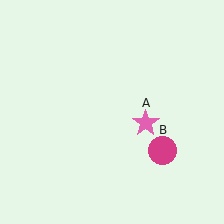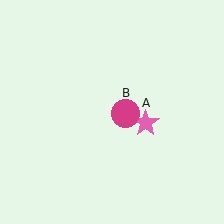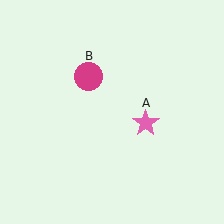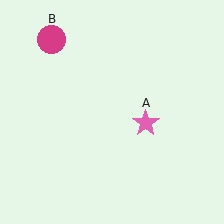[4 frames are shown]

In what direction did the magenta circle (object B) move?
The magenta circle (object B) moved up and to the left.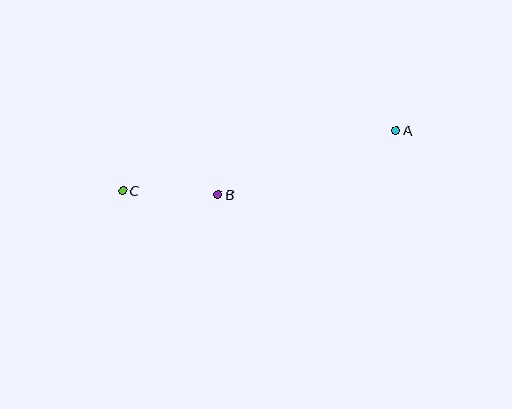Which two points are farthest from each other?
Points A and C are farthest from each other.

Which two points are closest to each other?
Points B and C are closest to each other.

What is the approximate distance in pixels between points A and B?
The distance between A and B is approximately 190 pixels.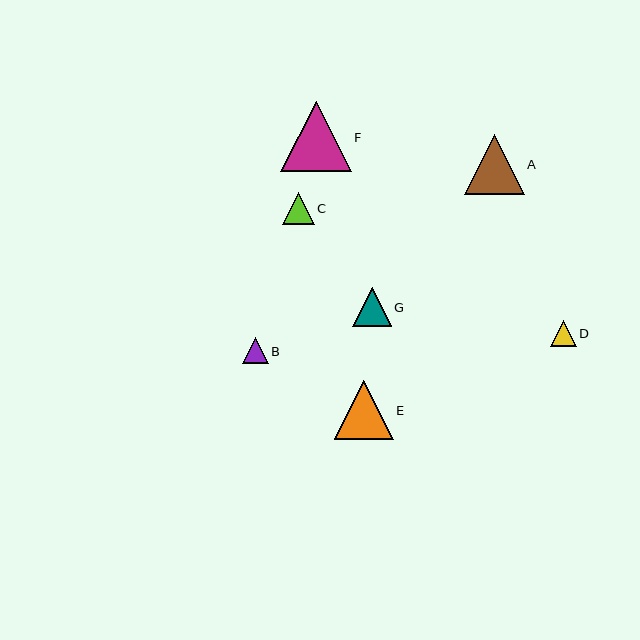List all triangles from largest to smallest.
From largest to smallest: F, A, E, G, C, B, D.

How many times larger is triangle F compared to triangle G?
Triangle F is approximately 1.8 times the size of triangle G.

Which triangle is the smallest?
Triangle D is the smallest with a size of approximately 26 pixels.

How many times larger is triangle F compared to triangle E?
Triangle F is approximately 1.2 times the size of triangle E.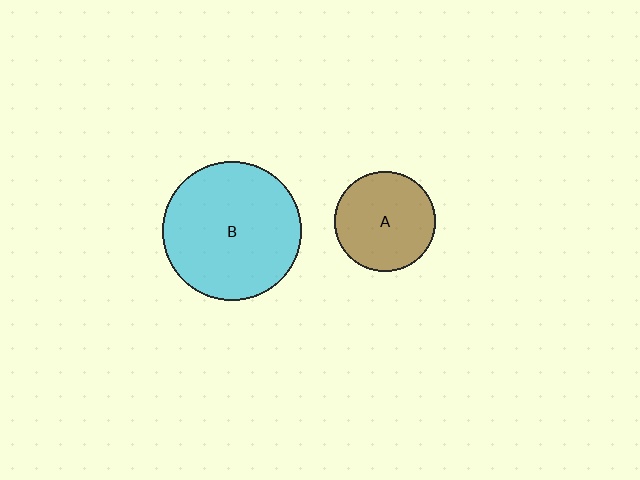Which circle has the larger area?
Circle B (cyan).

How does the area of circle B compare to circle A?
Approximately 1.9 times.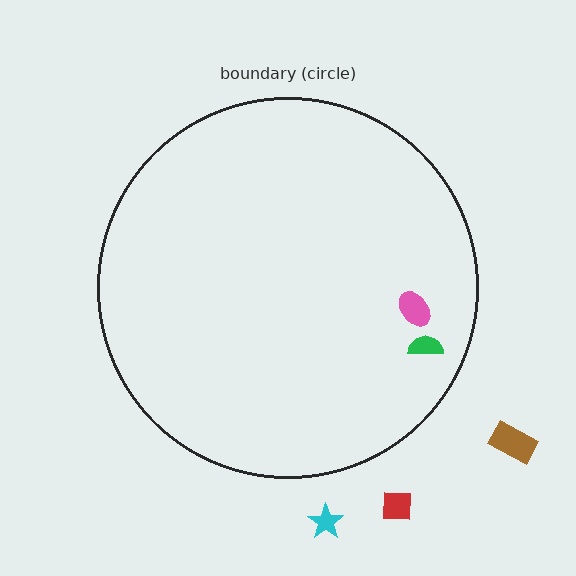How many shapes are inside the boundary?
2 inside, 3 outside.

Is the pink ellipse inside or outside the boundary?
Inside.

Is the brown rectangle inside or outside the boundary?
Outside.